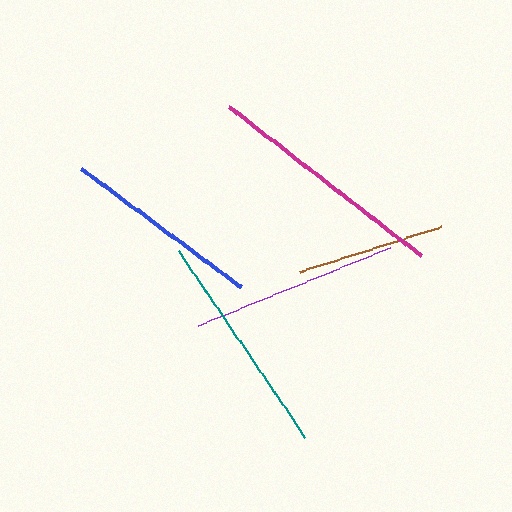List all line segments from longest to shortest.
From longest to shortest: magenta, teal, purple, blue, brown.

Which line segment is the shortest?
The brown line is the shortest at approximately 149 pixels.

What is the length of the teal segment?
The teal segment is approximately 225 pixels long.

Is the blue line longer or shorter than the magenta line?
The magenta line is longer than the blue line.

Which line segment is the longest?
The magenta line is the longest at approximately 243 pixels.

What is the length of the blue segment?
The blue segment is approximately 199 pixels long.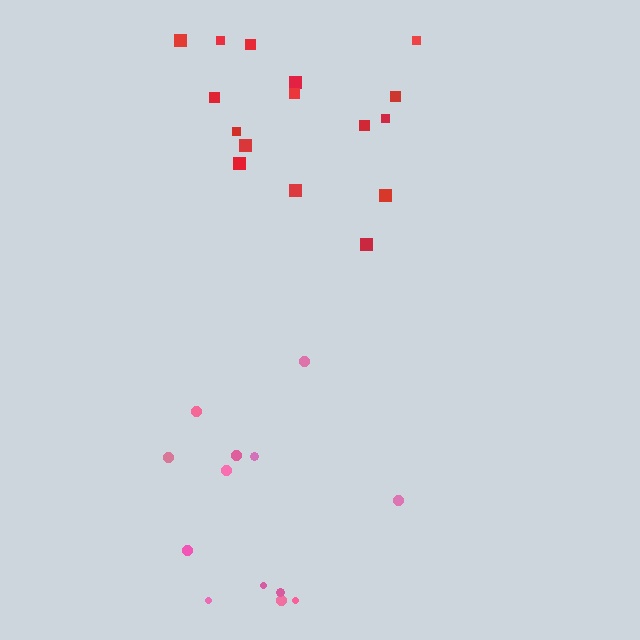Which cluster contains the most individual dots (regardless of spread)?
Red (16).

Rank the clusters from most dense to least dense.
red, pink.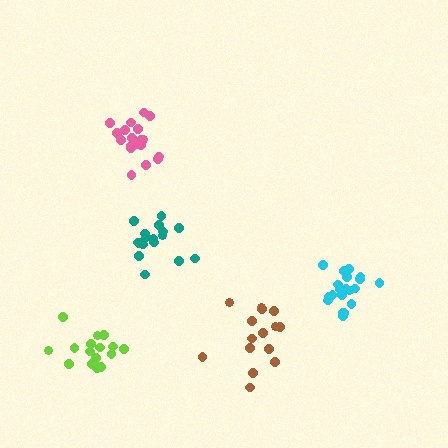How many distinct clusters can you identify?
There are 5 distinct clusters.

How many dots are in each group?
Group 1: 17 dots, Group 2: 20 dots, Group 3: 20 dots, Group 4: 17 dots, Group 5: 15 dots (89 total).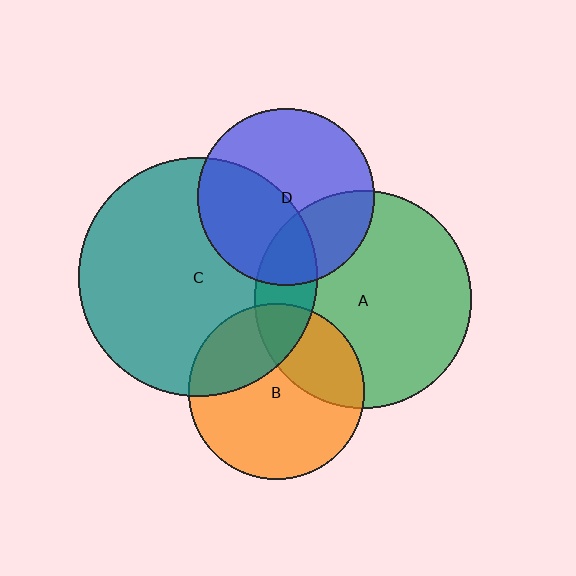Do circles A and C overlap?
Yes.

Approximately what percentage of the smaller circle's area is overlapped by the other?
Approximately 20%.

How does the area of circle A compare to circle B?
Approximately 1.5 times.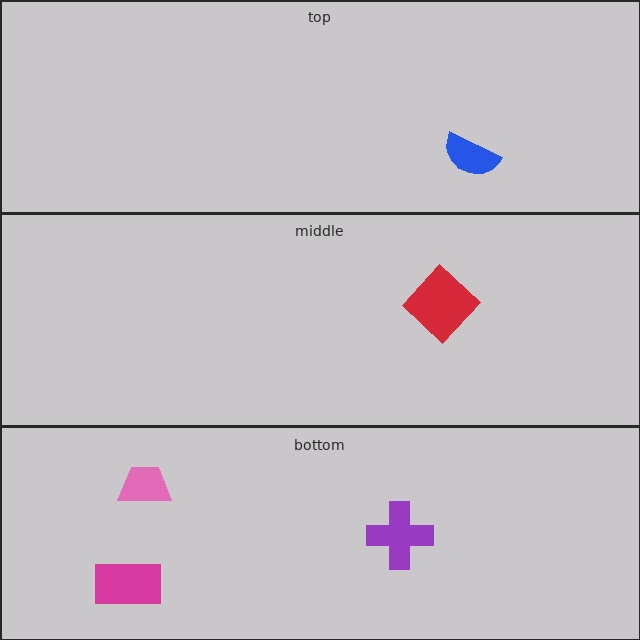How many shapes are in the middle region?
1.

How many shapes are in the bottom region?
3.